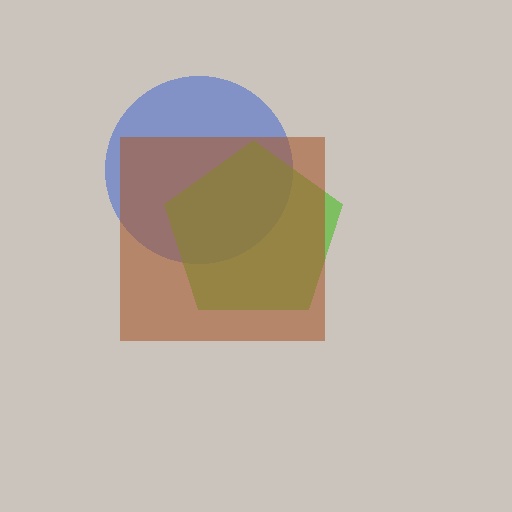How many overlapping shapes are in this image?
There are 3 overlapping shapes in the image.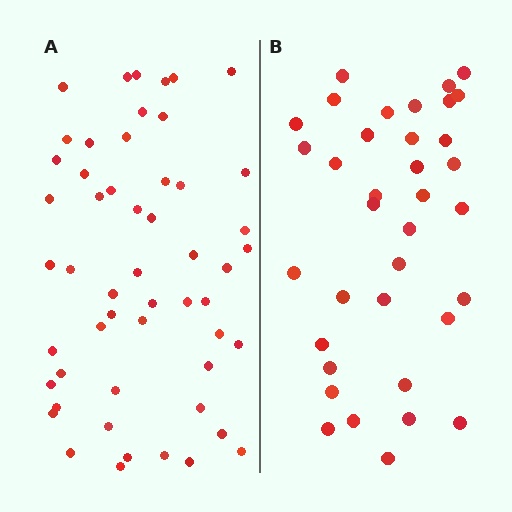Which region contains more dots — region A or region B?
Region A (the left region) has more dots.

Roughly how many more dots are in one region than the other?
Region A has approximately 15 more dots than region B.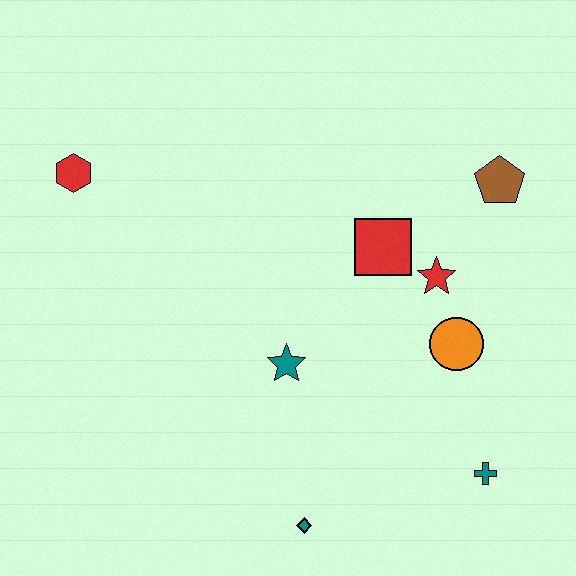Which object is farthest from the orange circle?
The red hexagon is farthest from the orange circle.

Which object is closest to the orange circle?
The red star is closest to the orange circle.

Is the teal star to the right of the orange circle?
No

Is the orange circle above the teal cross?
Yes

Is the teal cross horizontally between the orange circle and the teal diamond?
No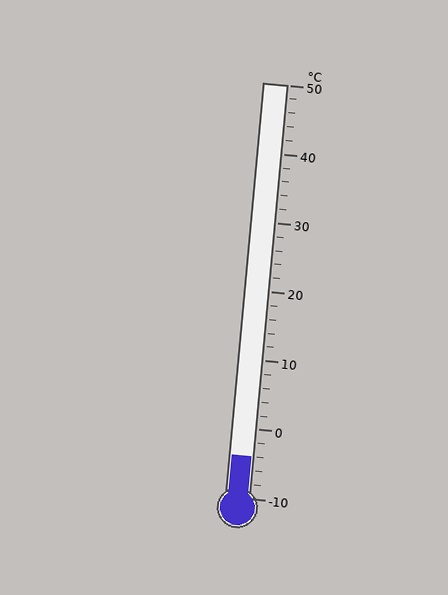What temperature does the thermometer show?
The thermometer shows approximately -4°C.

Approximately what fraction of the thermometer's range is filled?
The thermometer is filled to approximately 10% of its range.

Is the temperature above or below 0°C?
The temperature is below 0°C.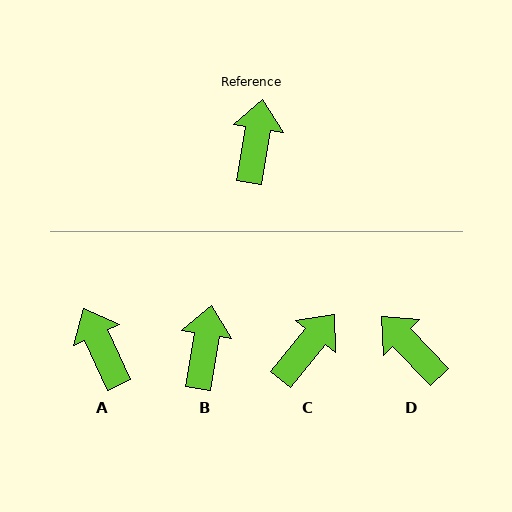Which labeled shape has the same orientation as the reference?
B.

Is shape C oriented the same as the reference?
No, it is off by about 30 degrees.